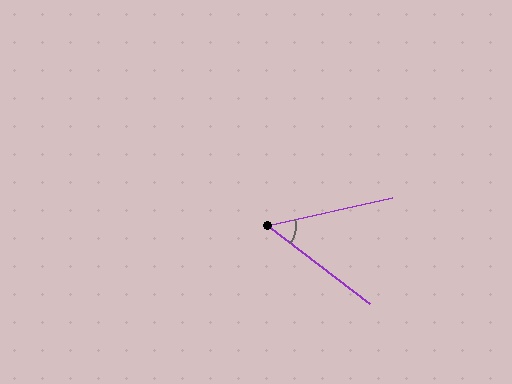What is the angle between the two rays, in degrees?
Approximately 50 degrees.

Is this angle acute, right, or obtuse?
It is acute.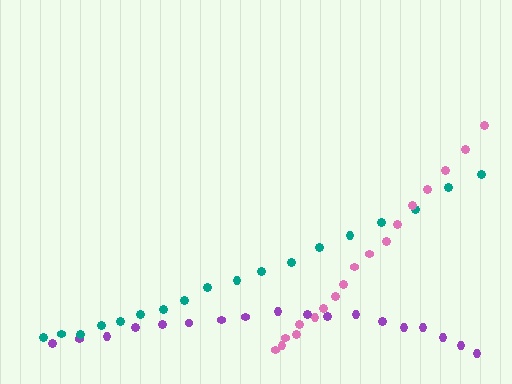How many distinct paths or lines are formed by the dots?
There are 3 distinct paths.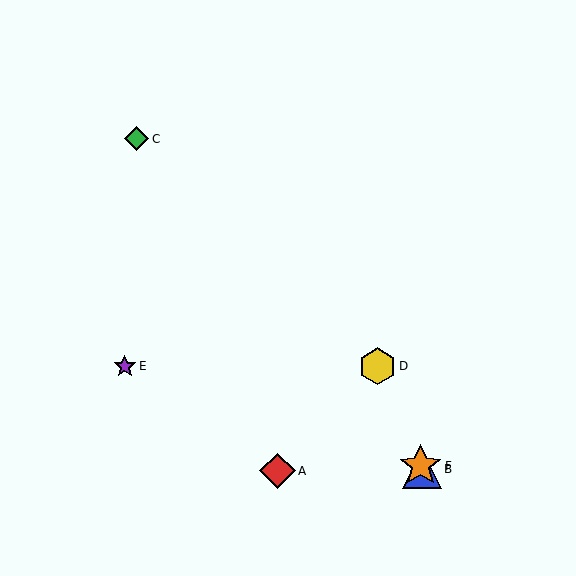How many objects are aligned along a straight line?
3 objects (B, D, F) are aligned along a straight line.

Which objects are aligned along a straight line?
Objects B, D, F are aligned along a straight line.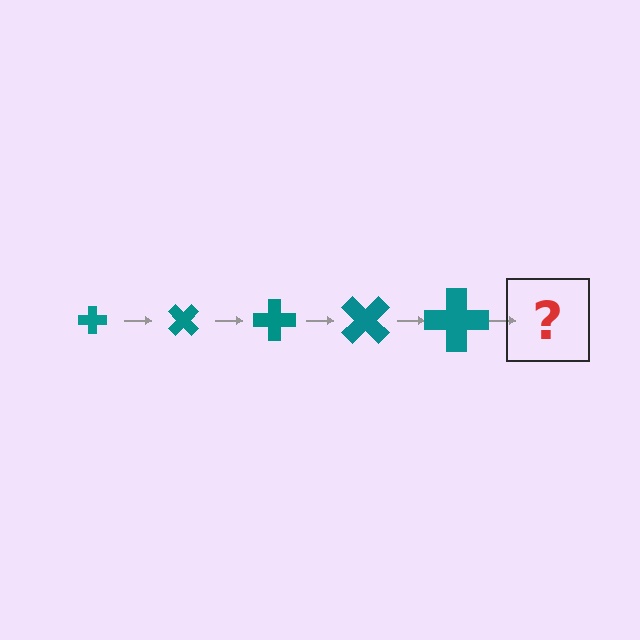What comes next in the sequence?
The next element should be a cross, larger than the previous one and rotated 225 degrees from the start.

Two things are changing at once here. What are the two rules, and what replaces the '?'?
The two rules are that the cross grows larger each step and it rotates 45 degrees each step. The '?' should be a cross, larger than the previous one and rotated 225 degrees from the start.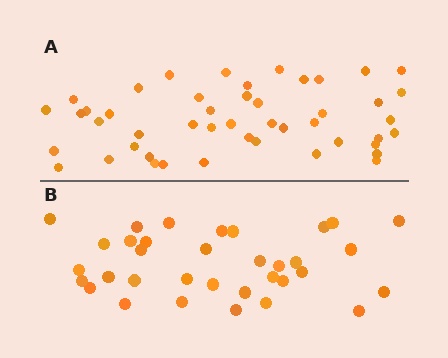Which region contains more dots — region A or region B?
Region A (the top region) has more dots.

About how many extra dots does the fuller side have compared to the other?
Region A has approximately 15 more dots than region B.